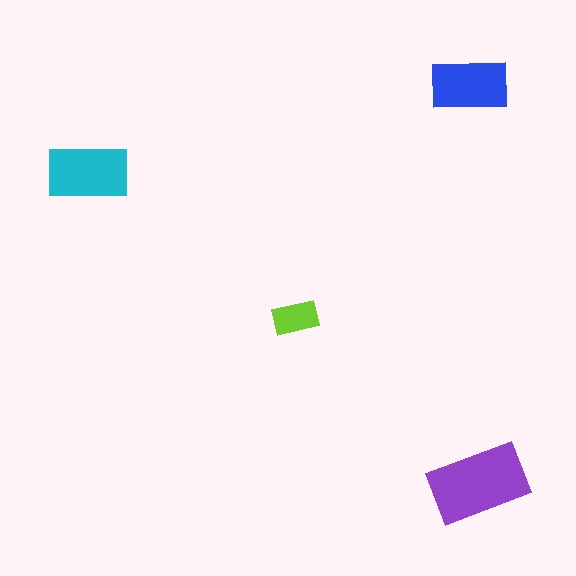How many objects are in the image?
There are 4 objects in the image.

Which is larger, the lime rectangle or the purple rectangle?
The purple one.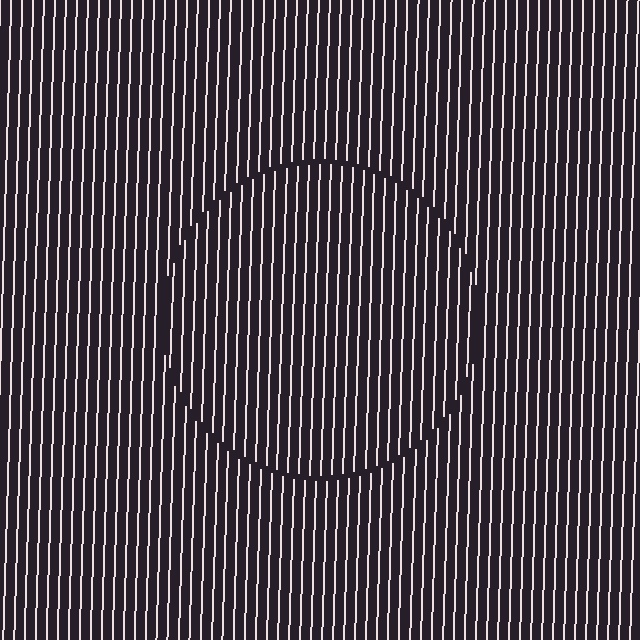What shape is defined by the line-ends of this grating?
An illusory circle. The interior of the shape contains the same grating, shifted by half a period — the contour is defined by the phase discontinuity where line-ends from the inner and outer gratings abut.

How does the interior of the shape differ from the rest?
The interior of the shape contains the same grating, shifted by half a period — the contour is defined by the phase discontinuity where line-ends from the inner and outer gratings abut.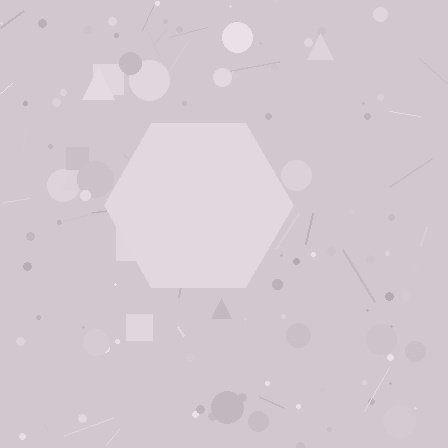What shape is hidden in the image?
A hexagon is hidden in the image.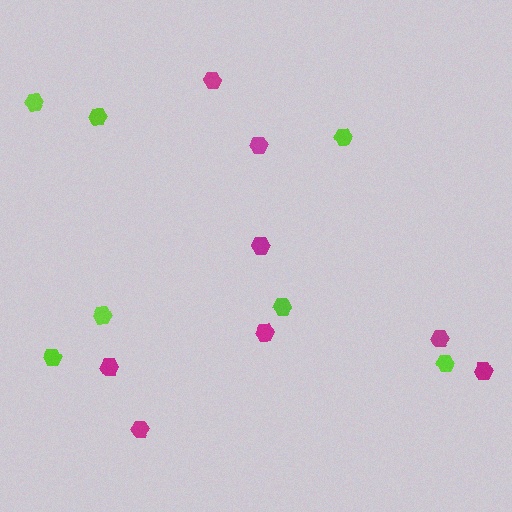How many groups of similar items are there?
There are 2 groups: one group of lime hexagons (7) and one group of magenta hexagons (8).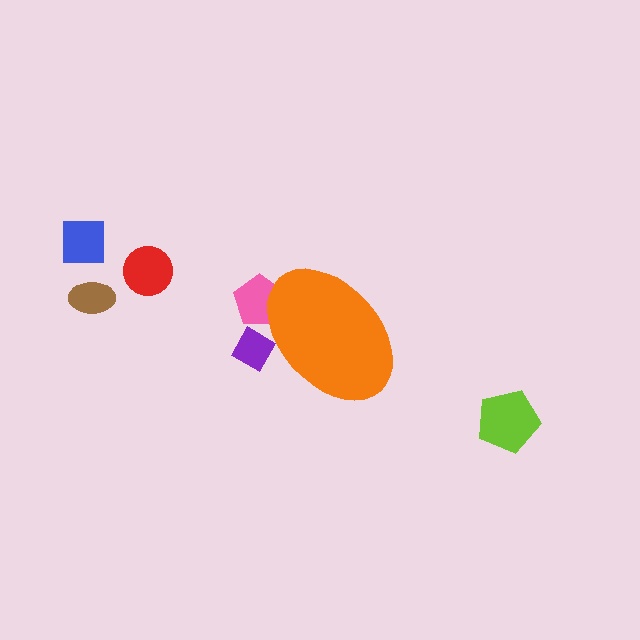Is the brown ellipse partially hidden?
No, the brown ellipse is fully visible.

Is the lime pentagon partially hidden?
No, the lime pentagon is fully visible.